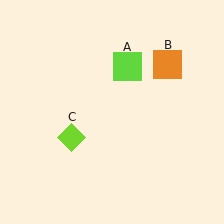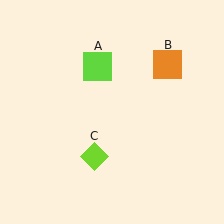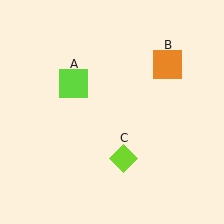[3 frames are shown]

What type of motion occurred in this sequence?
The lime square (object A), lime diamond (object C) rotated counterclockwise around the center of the scene.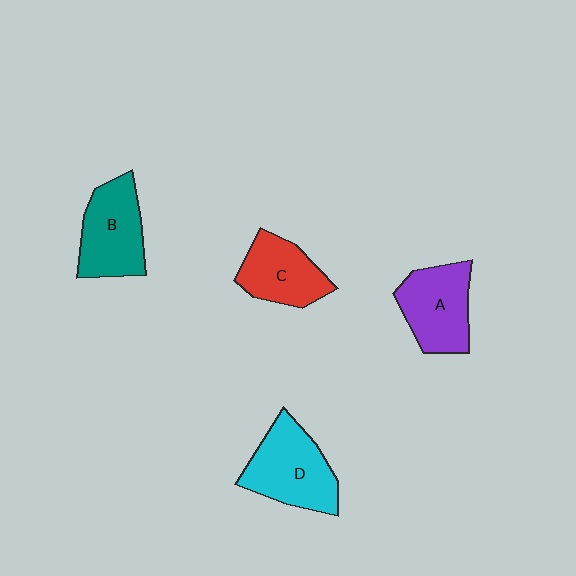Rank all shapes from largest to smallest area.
From largest to smallest: D (cyan), B (teal), A (purple), C (red).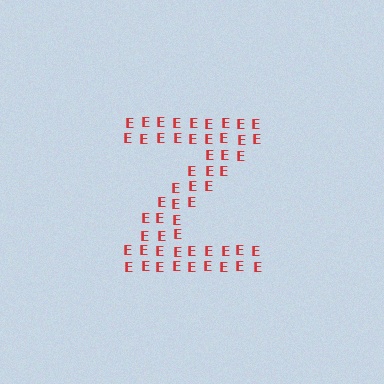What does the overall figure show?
The overall figure shows the letter Z.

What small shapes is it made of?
It is made of small letter E's.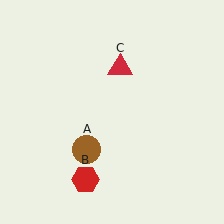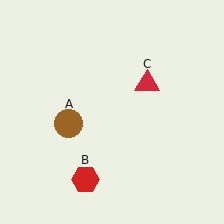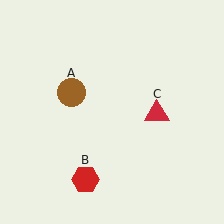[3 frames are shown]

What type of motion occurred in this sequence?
The brown circle (object A), red triangle (object C) rotated clockwise around the center of the scene.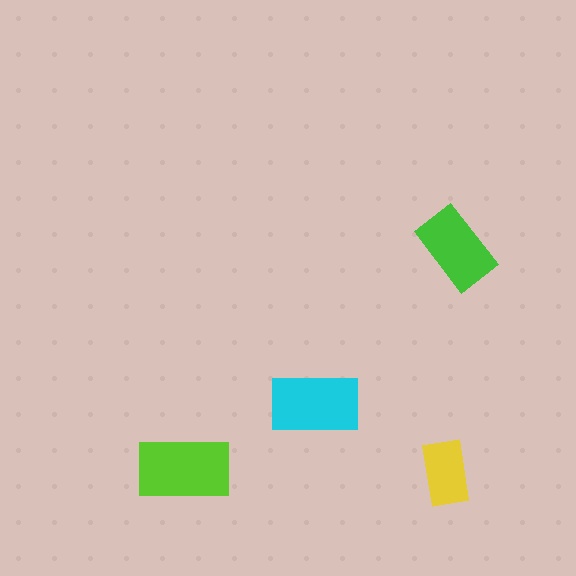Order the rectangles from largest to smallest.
the lime one, the cyan one, the green one, the yellow one.